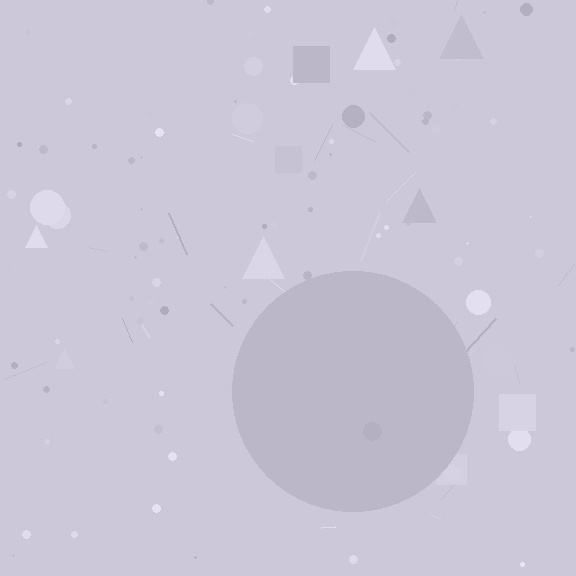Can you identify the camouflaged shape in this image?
The camouflaged shape is a circle.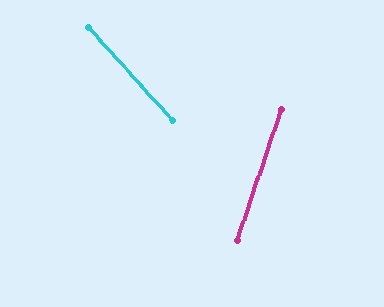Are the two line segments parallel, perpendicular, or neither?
Neither parallel nor perpendicular — they differ by about 60°.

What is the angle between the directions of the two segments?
Approximately 60 degrees.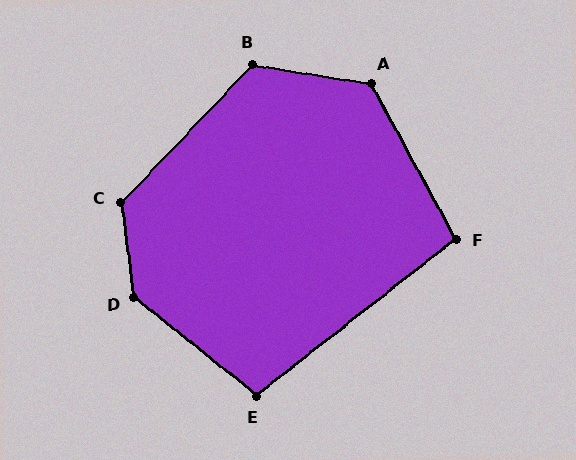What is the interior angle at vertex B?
Approximately 125 degrees (obtuse).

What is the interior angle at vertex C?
Approximately 129 degrees (obtuse).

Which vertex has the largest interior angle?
D, at approximately 136 degrees.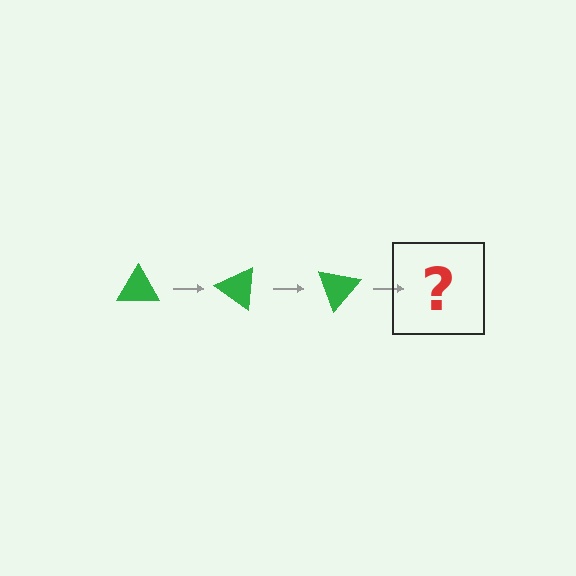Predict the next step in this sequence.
The next step is a green triangle rotated 105 degrees.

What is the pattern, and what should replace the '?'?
The pattern is that the triangle rotates 35 degrees each step. The '?' should be a green triangle rotated 105 degrees.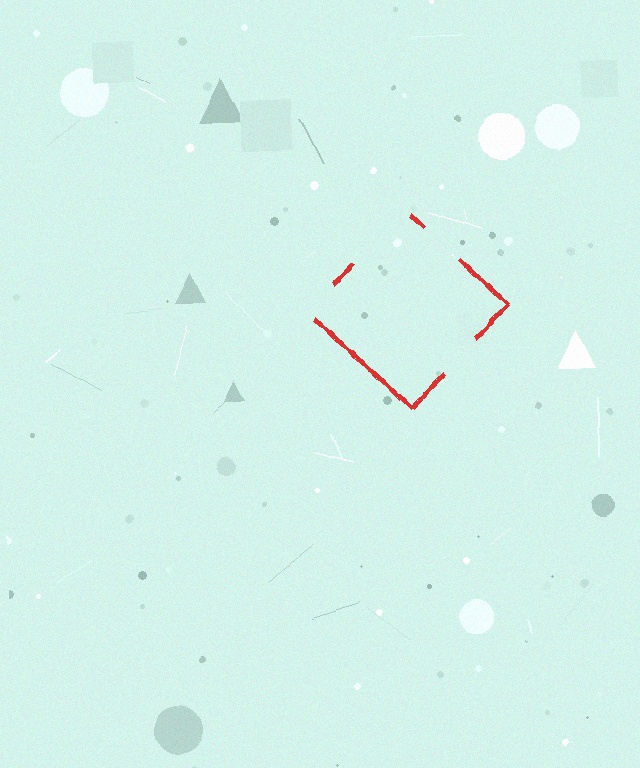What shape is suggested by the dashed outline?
The dashed outline suggests a diamond.